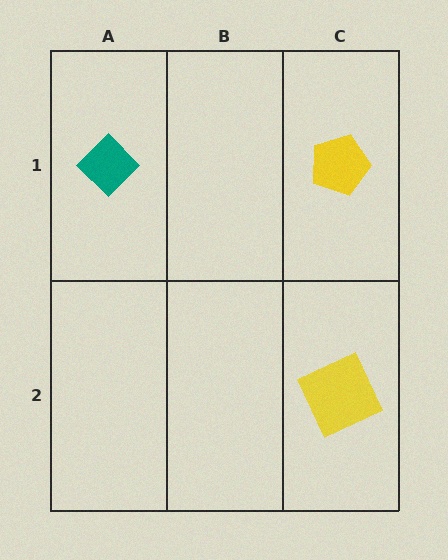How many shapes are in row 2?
1 shape.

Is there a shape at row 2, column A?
No, that cell is empty.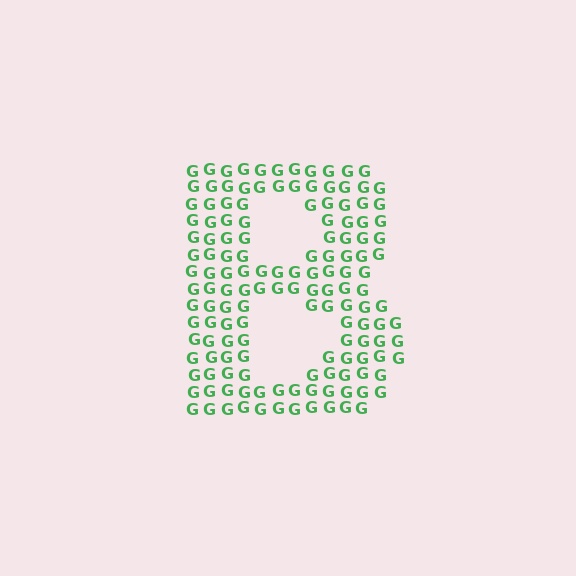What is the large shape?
The large shape is the letter B.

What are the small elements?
The small elements are letter G's.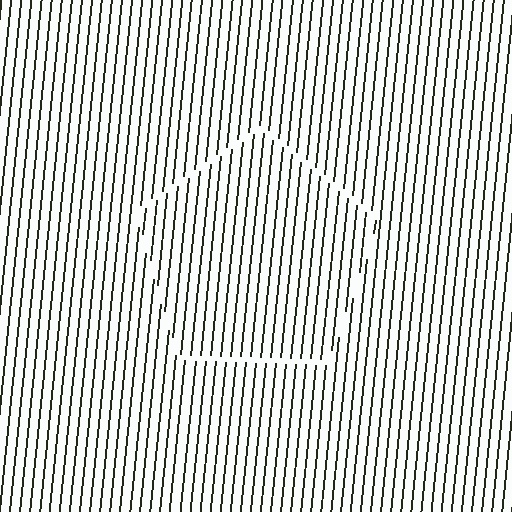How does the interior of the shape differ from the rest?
The interior of the shape contains the same grating, shifted by half a period — the contour is defined by the phase discontinuity where line-ends from the inner and outer gratings abut.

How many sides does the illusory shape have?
5 sides — the line-ends trace a pentagon.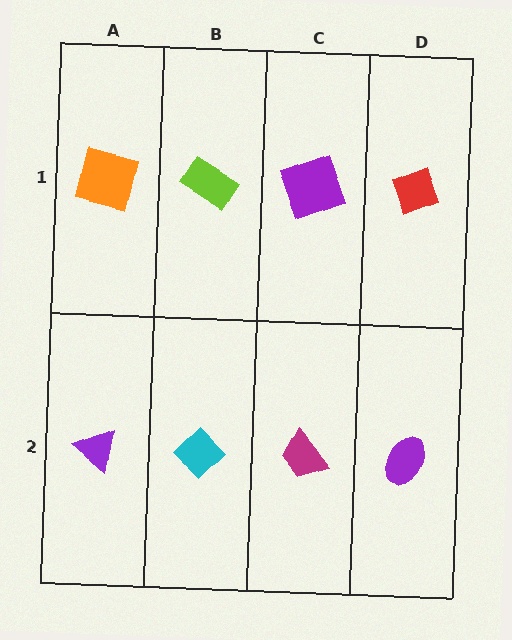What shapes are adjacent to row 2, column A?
An orange square (row 1, column A), a cyan diamond (row 2, column B).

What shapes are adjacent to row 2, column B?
A lime rectangle (row 1, column B), a purple triangle (row 2, column A), a magenta trapezoid (row 2, column C).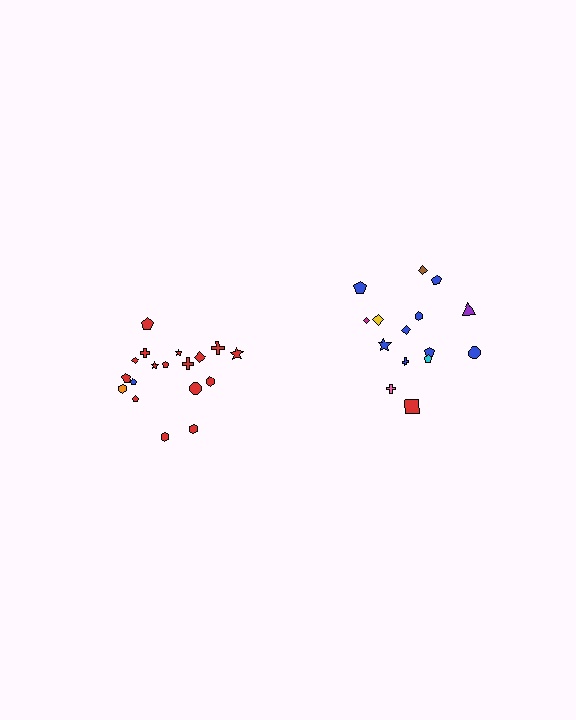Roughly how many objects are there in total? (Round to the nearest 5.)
Roughly 35 objects in total.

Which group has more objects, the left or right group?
The left group.